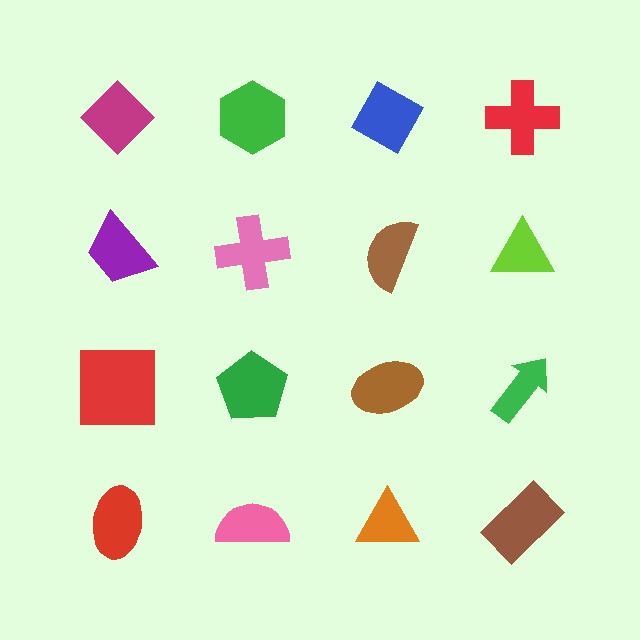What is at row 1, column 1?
A magenta diamond.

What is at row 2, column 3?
A brown semicircle.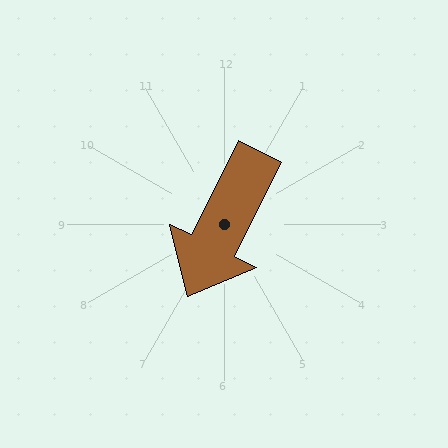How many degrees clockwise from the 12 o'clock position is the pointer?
Approximately 207 degrees.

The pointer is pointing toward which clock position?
Roughly 7 o'clock.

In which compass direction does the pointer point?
Southwest.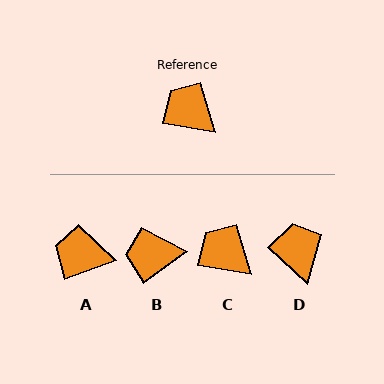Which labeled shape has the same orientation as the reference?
C.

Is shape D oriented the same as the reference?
No, it is off by about 33 degrees.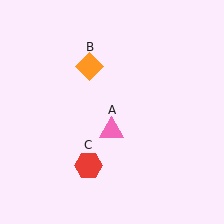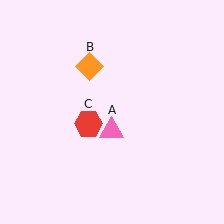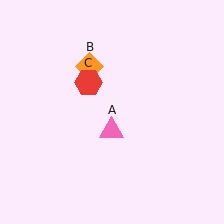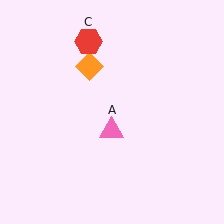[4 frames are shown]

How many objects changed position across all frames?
1 object changed position: red hexagon (object C).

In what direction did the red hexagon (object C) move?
The red hexagon (object C) moved up.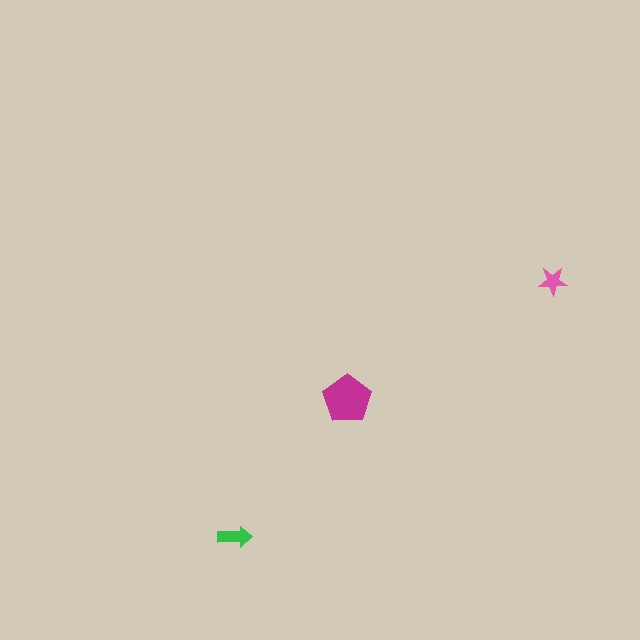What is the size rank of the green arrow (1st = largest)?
2nd.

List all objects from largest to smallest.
The magenta pentagon, the green arrow, the pink star.